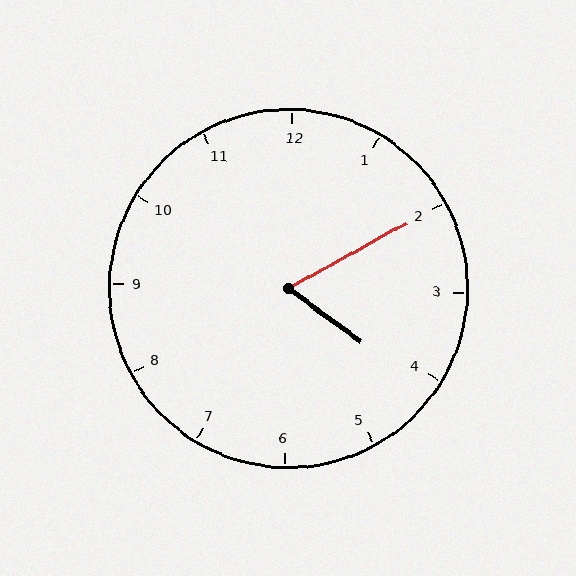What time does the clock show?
4:10.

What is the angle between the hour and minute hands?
Approximately 65 degrees.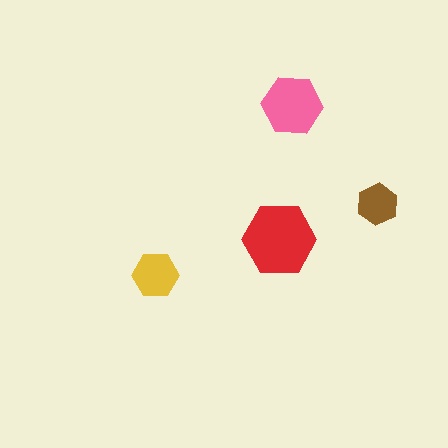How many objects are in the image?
There are 4 objects in the image.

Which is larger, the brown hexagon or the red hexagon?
The red one.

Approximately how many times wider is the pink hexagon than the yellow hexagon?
About 1.5 times wider.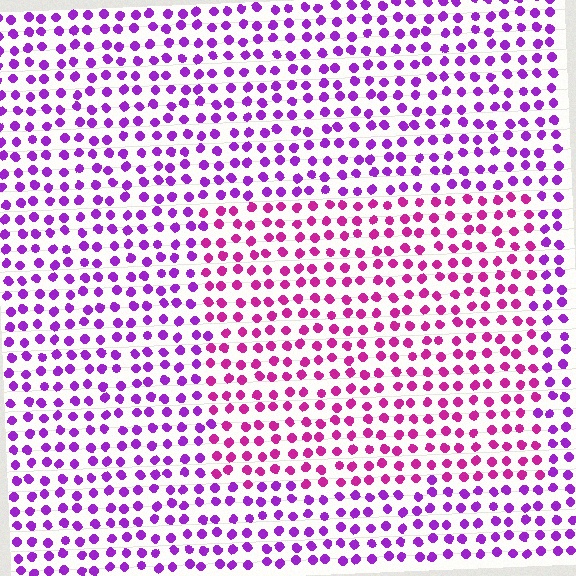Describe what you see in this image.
The image is filled with small purple elements in a uniform arrangement. A rectangle-shaped region is visible where the elements are tinted to a slightly different hue, forming a subtle color boundary.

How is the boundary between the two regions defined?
The boundary is defined purely by a slight shift in hue (about 33 degrees). Spacing, size, and orientation are identical on both sides.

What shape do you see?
I see a rectangle.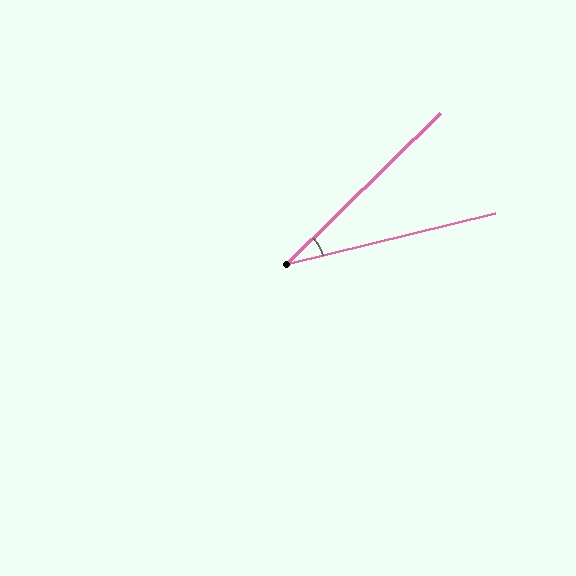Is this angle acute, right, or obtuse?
It is acute.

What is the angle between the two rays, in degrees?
Approximately 31 degrees.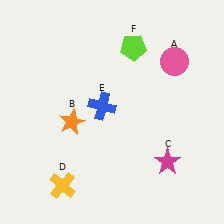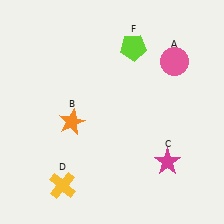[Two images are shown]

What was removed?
The blue cross (E) was removed in Image 2.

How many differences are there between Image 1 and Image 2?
There is 1 difference between the two images.